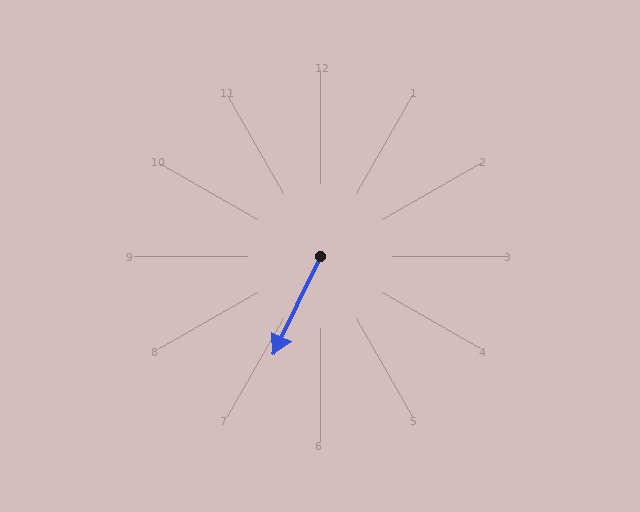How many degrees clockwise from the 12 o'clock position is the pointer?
Approximately 206 degrees.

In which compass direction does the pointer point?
Southwest.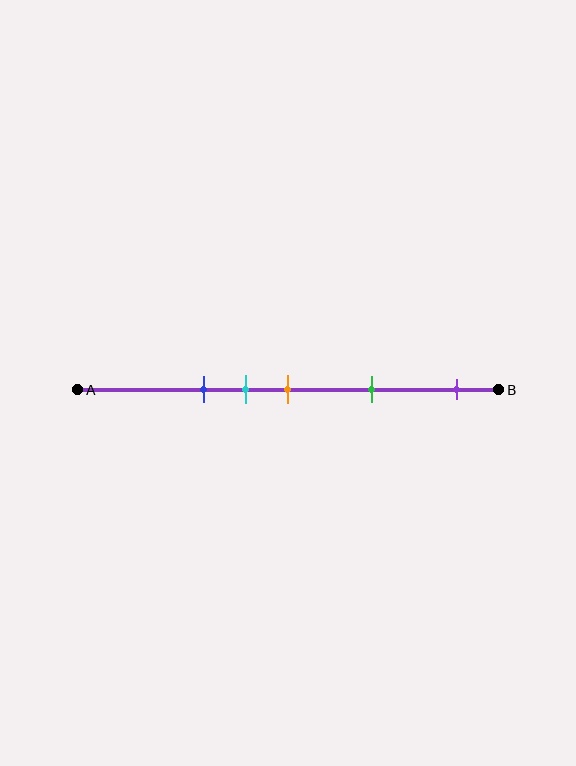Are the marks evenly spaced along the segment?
No, the marks are not evenly spaced.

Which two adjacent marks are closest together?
The cyan and orange marks are the closest adjacent pair.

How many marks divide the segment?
There are 5 marks dividing the segment.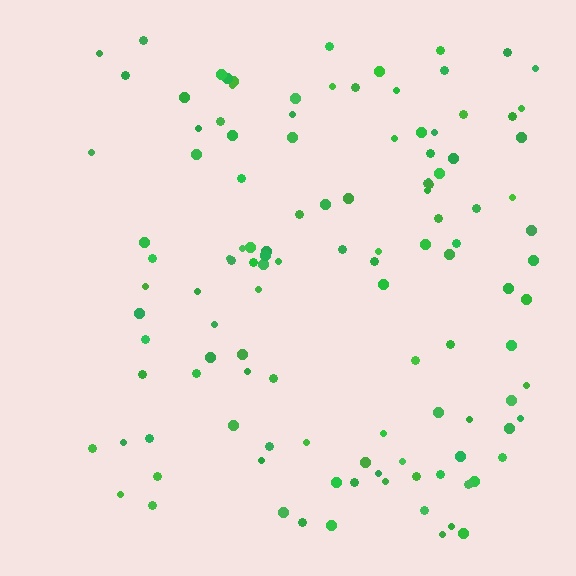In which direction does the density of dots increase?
From left to right, with the right side densest.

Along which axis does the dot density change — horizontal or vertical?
Horizontal.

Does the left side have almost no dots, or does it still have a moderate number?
Still a moderate number, just noticeably fewer than the right.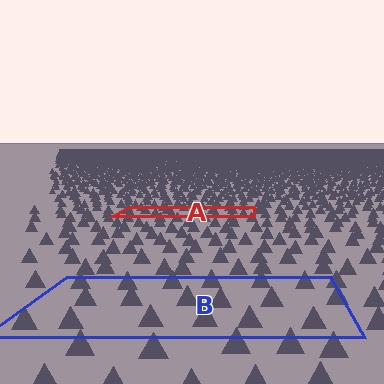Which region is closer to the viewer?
Region B is closer. The texture elements there are larger and more spread out.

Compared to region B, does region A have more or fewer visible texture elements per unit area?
Region A has more texture elements per unit area — they are packed more densely because it is farther away.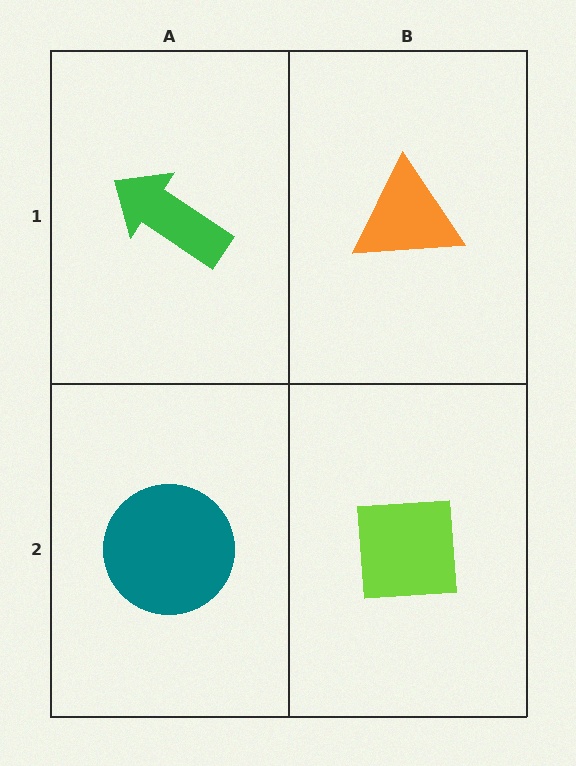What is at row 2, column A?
A teal circle.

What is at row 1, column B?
An orange triangle.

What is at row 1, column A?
A green arrow.